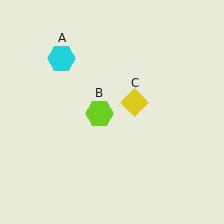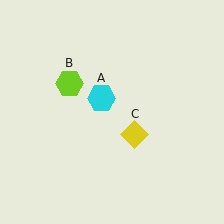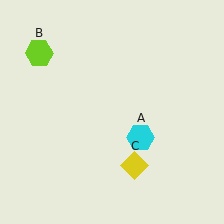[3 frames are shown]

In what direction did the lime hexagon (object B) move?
The lime hexagon (object B) moved up and to the left.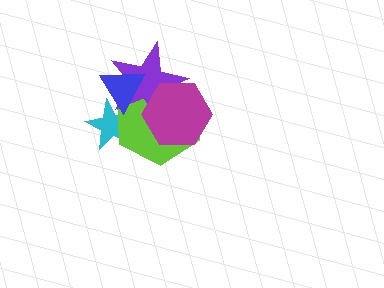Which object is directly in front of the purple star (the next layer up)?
The magenta hexagon is directly in front of the purple star.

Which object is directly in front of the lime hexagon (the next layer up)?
The purple star is directly in front of the lime hexagon.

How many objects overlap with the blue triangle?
3 objects overlap with the blue triangle.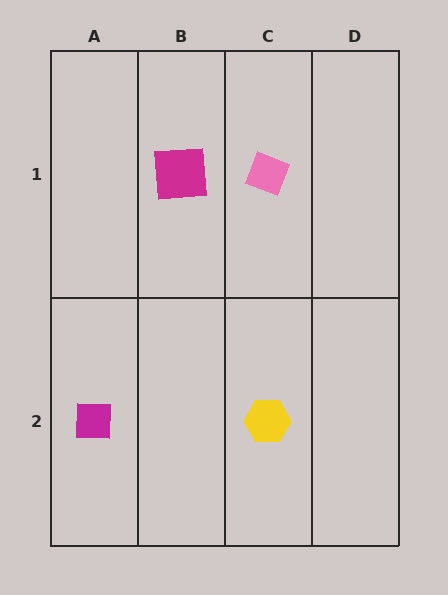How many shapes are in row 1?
2 shapes.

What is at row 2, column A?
A magenta square.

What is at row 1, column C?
A pink diamond.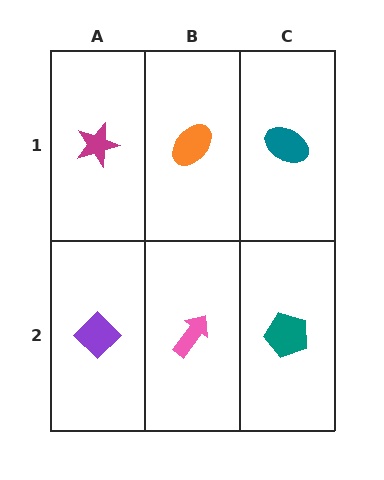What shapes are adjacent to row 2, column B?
An orange ellipse (row 1, column B), a purple diamond (row 2, column A), a teal pentagon (row 2, column C).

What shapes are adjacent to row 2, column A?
A magenta star (row 1, column A), a pink arrow (row 2, column B).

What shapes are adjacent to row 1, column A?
A purple diamond (row 2, column A), an orange ellipse (row 1, column B).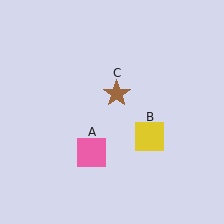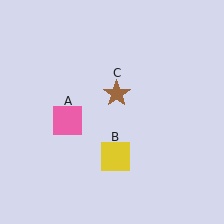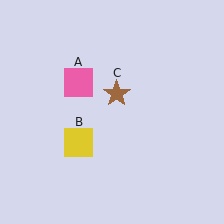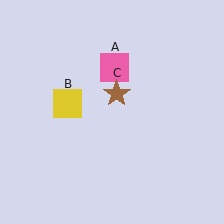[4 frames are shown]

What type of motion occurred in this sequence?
The pink square (object A), yellow square (object B) rotated clockwise around the center of the scene.